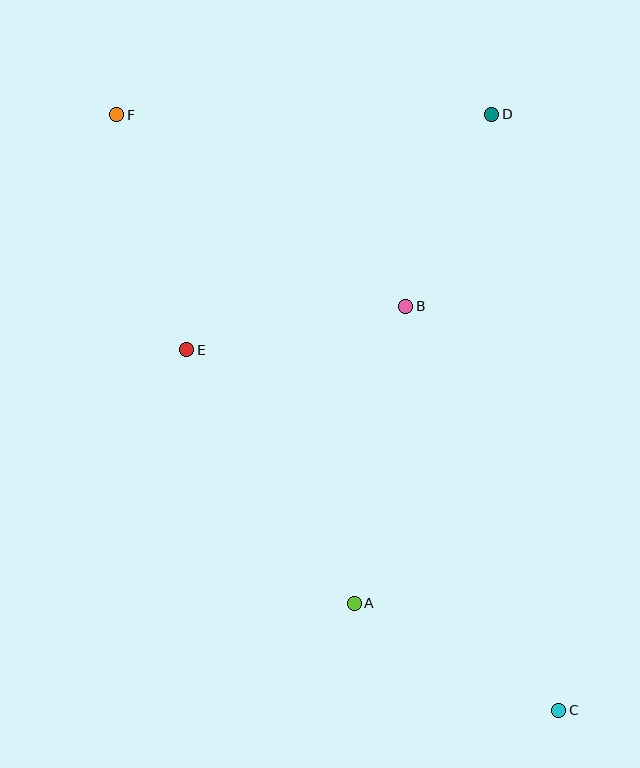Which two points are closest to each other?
Points B and D are closest to each other.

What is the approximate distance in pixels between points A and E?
The distance between A and E is approximately 304 pixels.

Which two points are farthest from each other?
Points C and F are farthest from each other.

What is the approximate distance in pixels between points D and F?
The distance between D and F is approximately 375 pixels.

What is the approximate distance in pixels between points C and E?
The distance between C and E is approximately 518 pixels.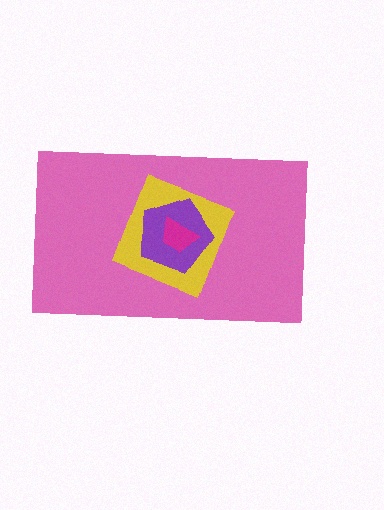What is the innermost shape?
The magenta trapezoid.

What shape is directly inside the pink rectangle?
The yellow square.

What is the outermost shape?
The pink rectangle.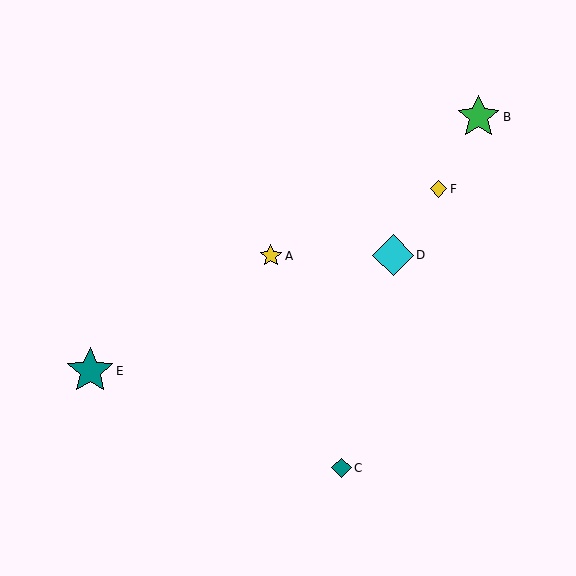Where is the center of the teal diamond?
The center of the teal diamond is at (341, 468).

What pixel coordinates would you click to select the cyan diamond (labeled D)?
Click at (393, 255) to select the cyan diamond D.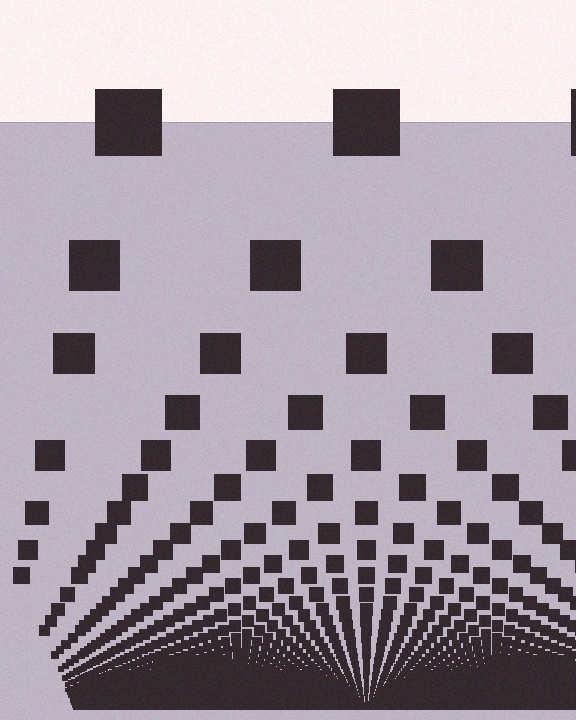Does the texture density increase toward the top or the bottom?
Density increases toward the bottom.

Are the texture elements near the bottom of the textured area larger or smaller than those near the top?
Smaller. The gradient is inverted — elements near the bottom are smaller and denser.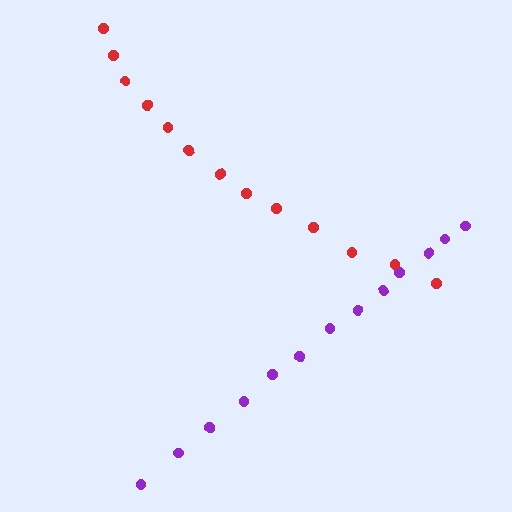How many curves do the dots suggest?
There are 2 distinct paths.